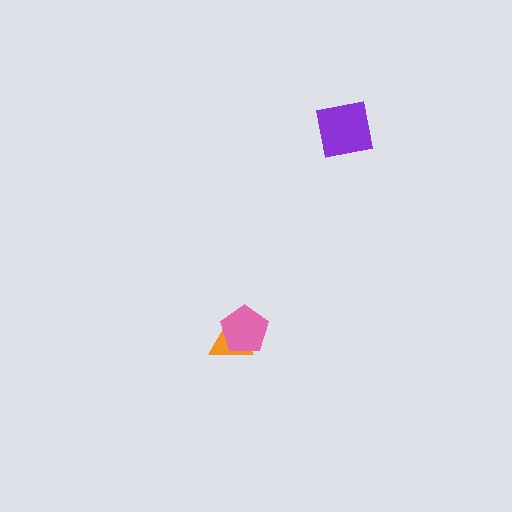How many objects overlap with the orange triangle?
1 object overlaps with the orange triangle.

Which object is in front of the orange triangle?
The pink pentagon is in front of the orange triangle.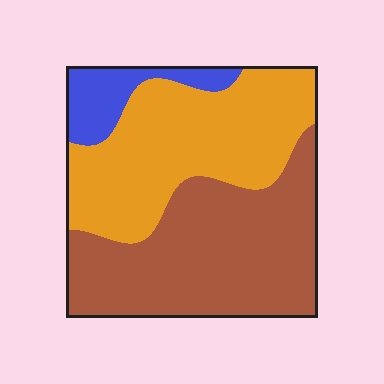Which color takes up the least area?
Blue, at roughly 10%.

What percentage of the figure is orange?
Orange takes up about two fifths (2/5) of the figure.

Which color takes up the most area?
Brown, at roughly 50%.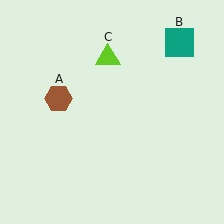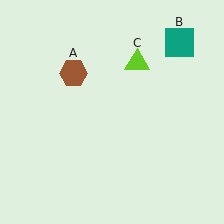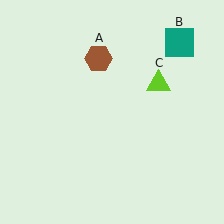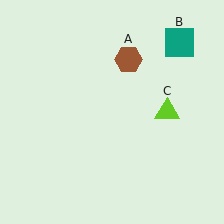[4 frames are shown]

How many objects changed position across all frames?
2 objects changed position: brown hexagon (object A), lime triangle (object C).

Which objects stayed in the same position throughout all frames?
Teal square (object B) remained stationary.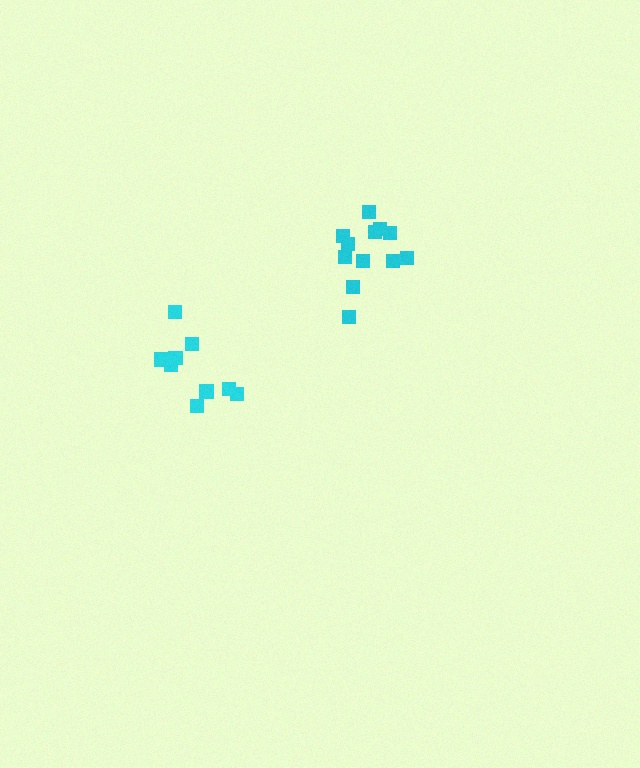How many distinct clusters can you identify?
There are 2 distinct clusters.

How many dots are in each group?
Group 1: 12 dots, Group 2: 9 dots (21 total).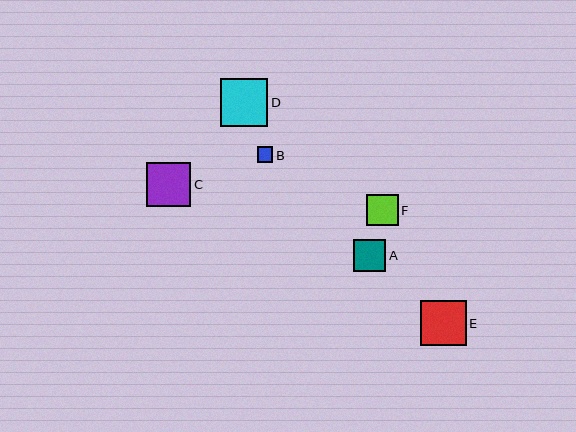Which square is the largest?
Square D is the largest with a size of approximately 48 pixels.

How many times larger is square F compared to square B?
Square F is approximately 2.1 times the size of square B.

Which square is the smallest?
Square B is the smallest with a size of approximately 15 pixels.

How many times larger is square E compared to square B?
Square E is approximately 3.0 times the size of square B.